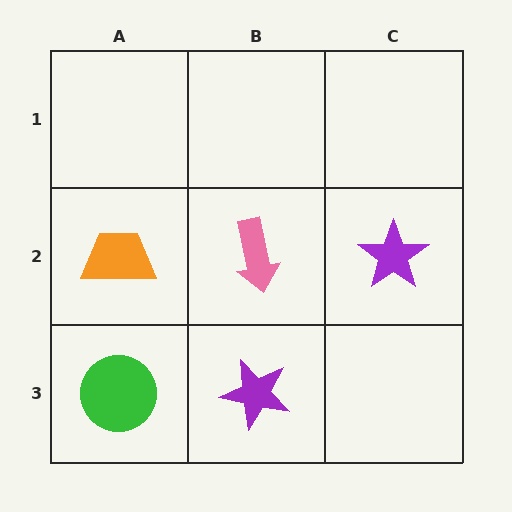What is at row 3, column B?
A purple star.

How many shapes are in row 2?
3 shapes.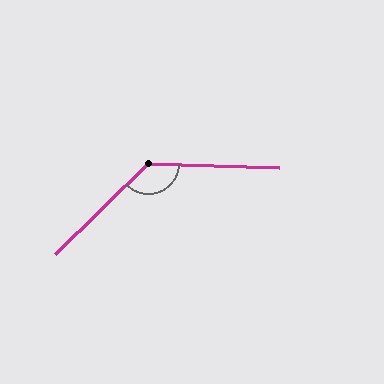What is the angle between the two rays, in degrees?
Approximately 134 degrees.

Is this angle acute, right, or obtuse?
It is obtuse.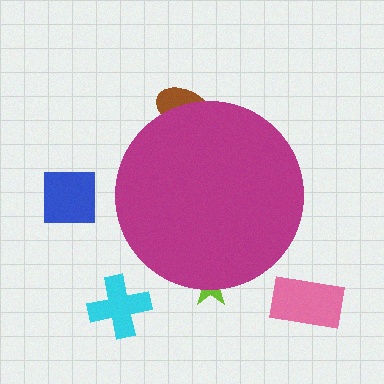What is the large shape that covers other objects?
A magenta circle.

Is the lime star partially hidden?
Yes, the lime star is partially hidden behind the magenta circle.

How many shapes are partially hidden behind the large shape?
2 shapes are partially hidden.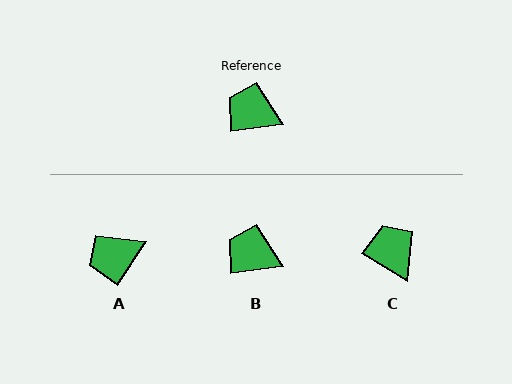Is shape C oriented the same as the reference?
No, it is off by about 39 degrees.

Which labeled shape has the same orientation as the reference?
B.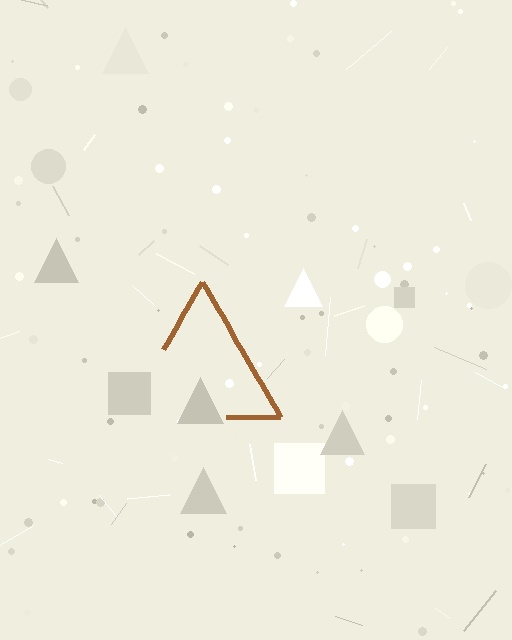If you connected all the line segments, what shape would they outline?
They would outline a triangle.